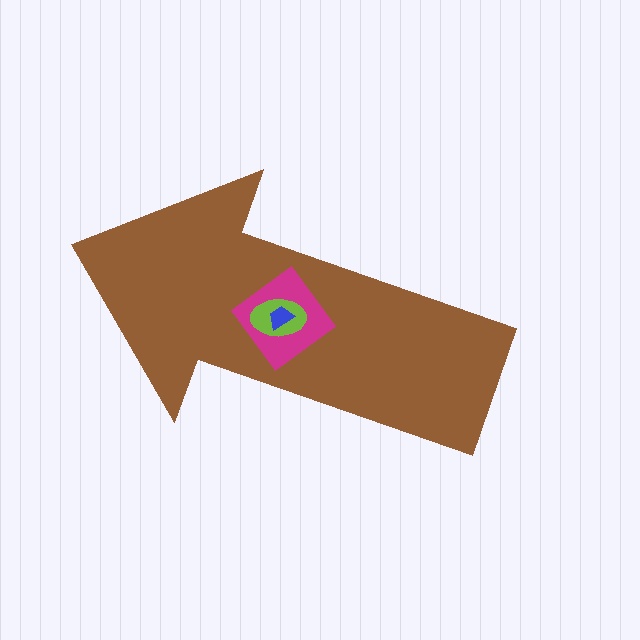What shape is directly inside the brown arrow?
The magenta diamond.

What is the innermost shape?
The blue trapezoid.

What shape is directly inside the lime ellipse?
The blue trapezoid.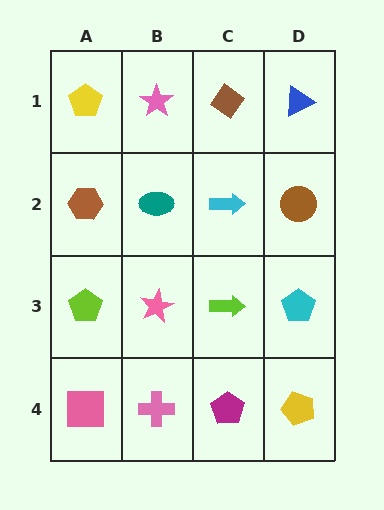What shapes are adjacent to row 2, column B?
A pink star (row 1, column B), a pink star (row 3, column B), a brown hexagon (row 2, column A), a cyan arrow (row 2, column C).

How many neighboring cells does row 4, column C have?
3.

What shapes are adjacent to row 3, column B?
A teal ellipse (row 2, column B), a pink cross (row 4, column B), a lime pentagon (row 3, column A), a lime arrow (row 3, column C).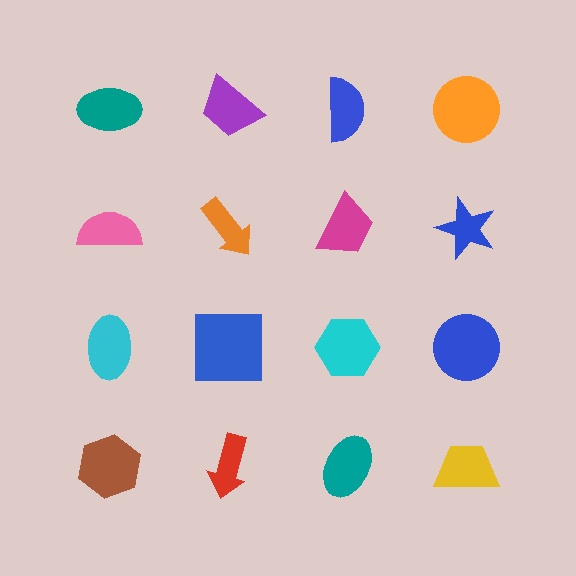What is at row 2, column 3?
A magenta trapezoid.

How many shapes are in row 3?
4 shapes.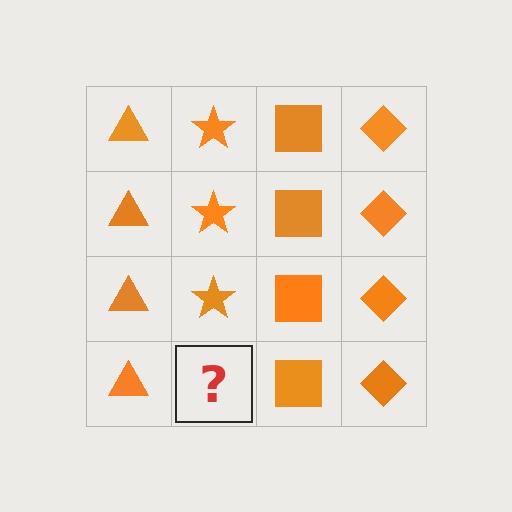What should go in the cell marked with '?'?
The missing cell should contain an orange star.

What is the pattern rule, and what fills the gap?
The rule is that each column has a consistent shape. The gap should be filled with an orange star.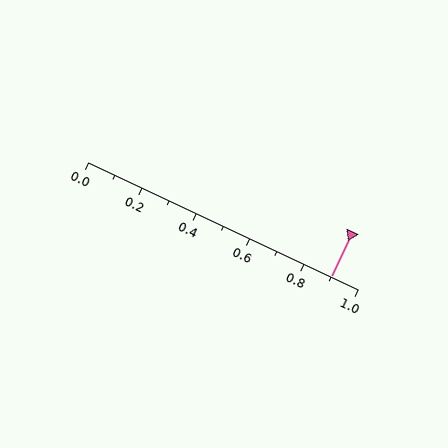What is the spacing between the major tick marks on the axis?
The major ticks are spaced 0.2 apart.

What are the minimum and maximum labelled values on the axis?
The axis runs from 0.0 to 1.0.